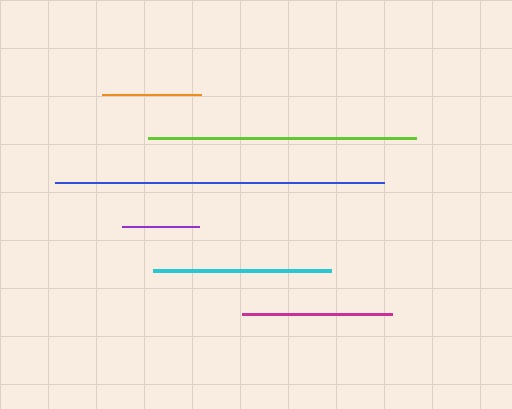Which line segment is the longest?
The blue line is the longest at approximately 329 pixels.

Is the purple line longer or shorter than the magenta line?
The magenta line is longer than the purple line.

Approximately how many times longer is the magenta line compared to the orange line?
The magenta line is approximately 1.5 times the length of the orange line.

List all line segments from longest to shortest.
From longest to shortest: blue, lime, cyan, magenta, orange, purple.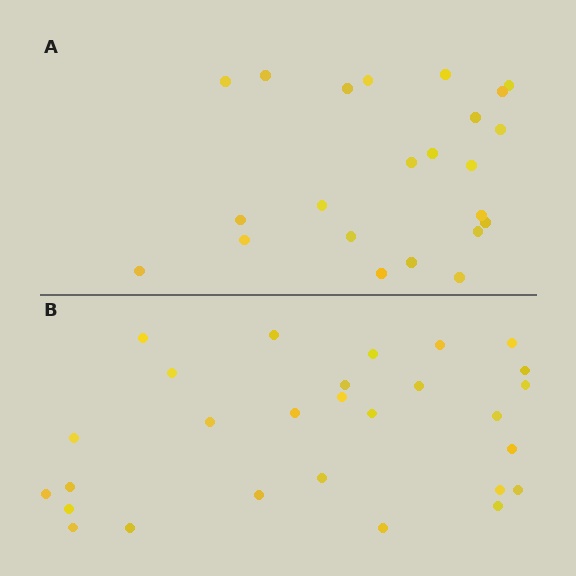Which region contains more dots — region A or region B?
Region B (the bottom region) has more dots.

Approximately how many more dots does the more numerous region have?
Region B has about 5 more dots than region A.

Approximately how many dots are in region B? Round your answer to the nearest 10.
About 30 dots. (The exact count is 28, which rounds to 30.)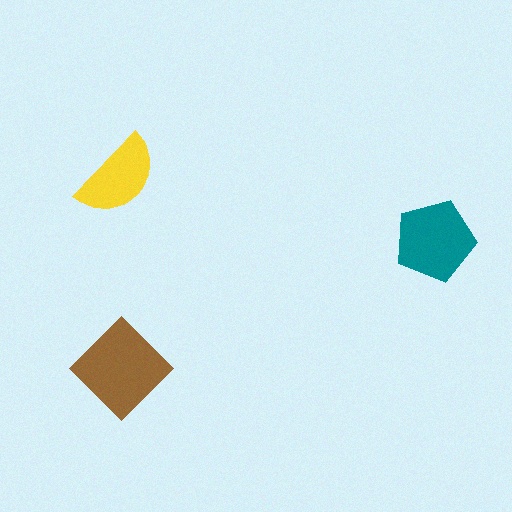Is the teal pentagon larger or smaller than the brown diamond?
Smaller.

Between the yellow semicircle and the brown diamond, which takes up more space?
The brown diamond.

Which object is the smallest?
The yellow semicircle.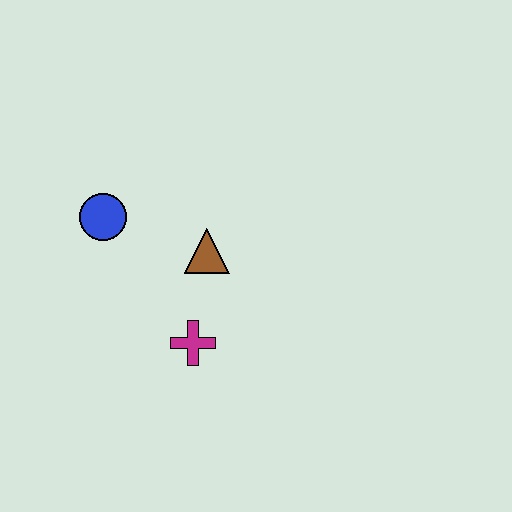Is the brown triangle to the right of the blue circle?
Yes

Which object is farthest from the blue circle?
The magenta cross is farthest from the blue circle.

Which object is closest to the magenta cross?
The brown triangle is closest to the magenta cross.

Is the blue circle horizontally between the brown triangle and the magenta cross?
No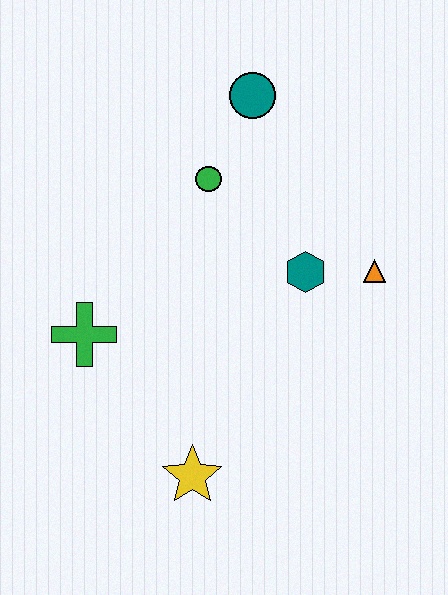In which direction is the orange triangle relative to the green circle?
The orange triangle is to the right of the green circle.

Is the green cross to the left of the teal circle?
Yes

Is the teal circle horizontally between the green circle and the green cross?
No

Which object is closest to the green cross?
The yellow star is closest to the green cross.